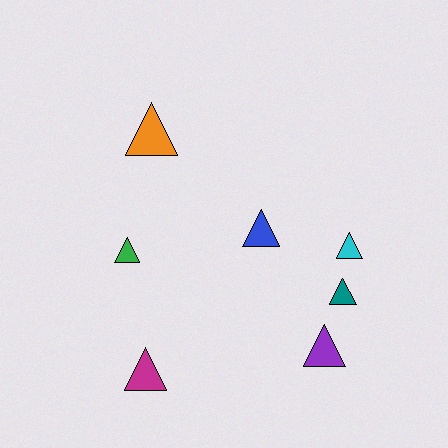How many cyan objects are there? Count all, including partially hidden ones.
There is 1 cyan object.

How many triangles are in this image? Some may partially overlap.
There are 7 triangles.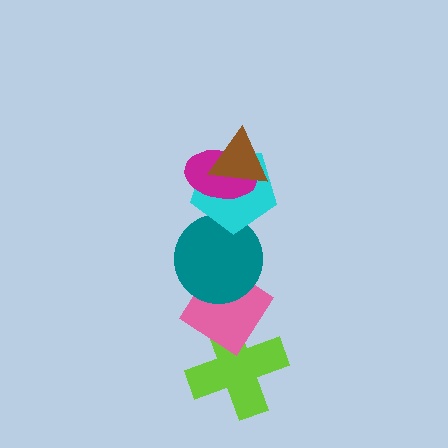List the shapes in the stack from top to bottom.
From top to bottom: the brown triangle, the magenta ellipse, the cyan pentagon, the teal circle, the pink diamond, the lime cross.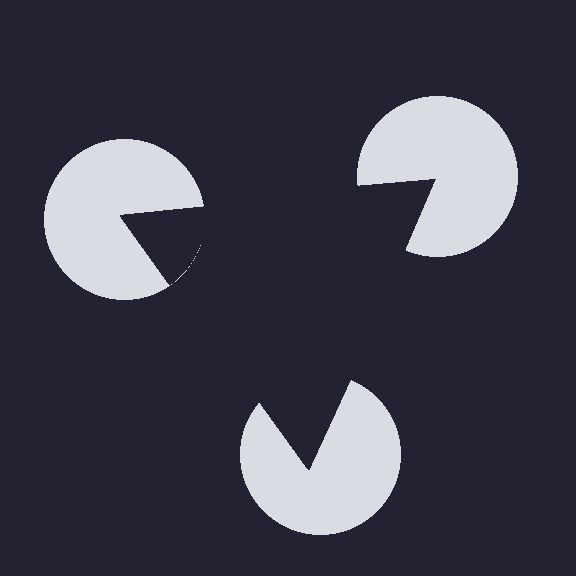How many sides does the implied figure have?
3 sides.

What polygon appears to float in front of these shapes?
An illusory triangle — its edges are inferred from the aligned wedge cuts in the pac-man discs, not physically drawn.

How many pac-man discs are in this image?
There are 3 — one at each vertex of the illusory triangle.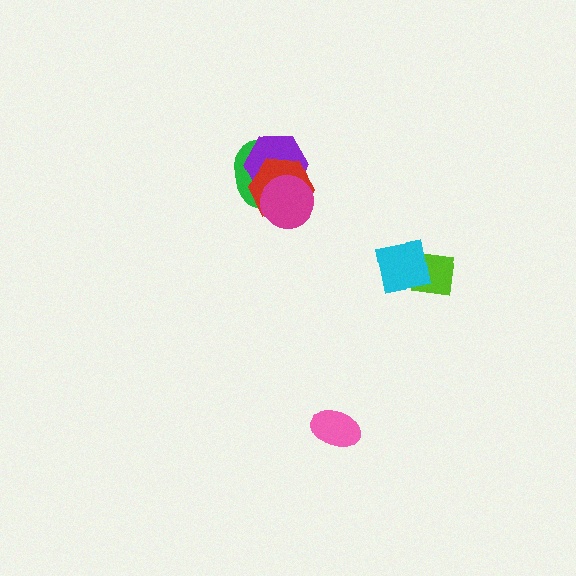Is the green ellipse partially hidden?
Yes, it is partially covered by another shape.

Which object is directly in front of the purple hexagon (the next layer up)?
The red hexagon is directly in front of the purple hexagon.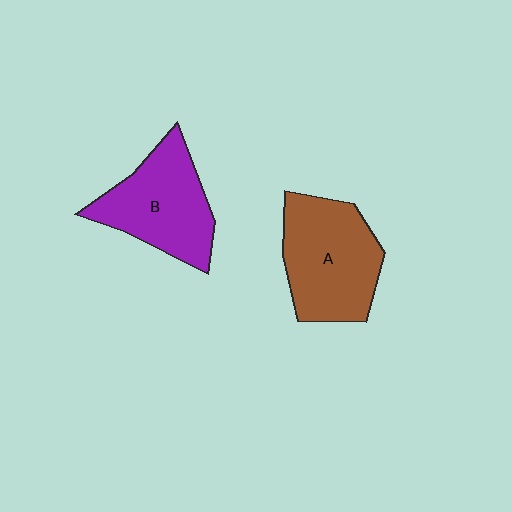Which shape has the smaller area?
Shape B (purple).